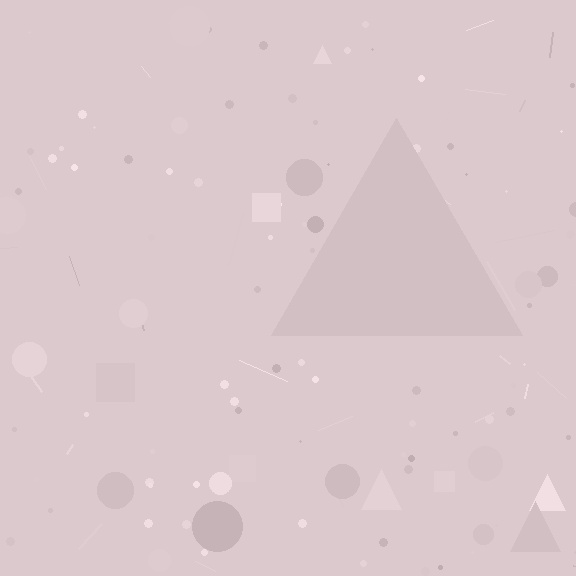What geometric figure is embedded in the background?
A triangle is embedded in the background.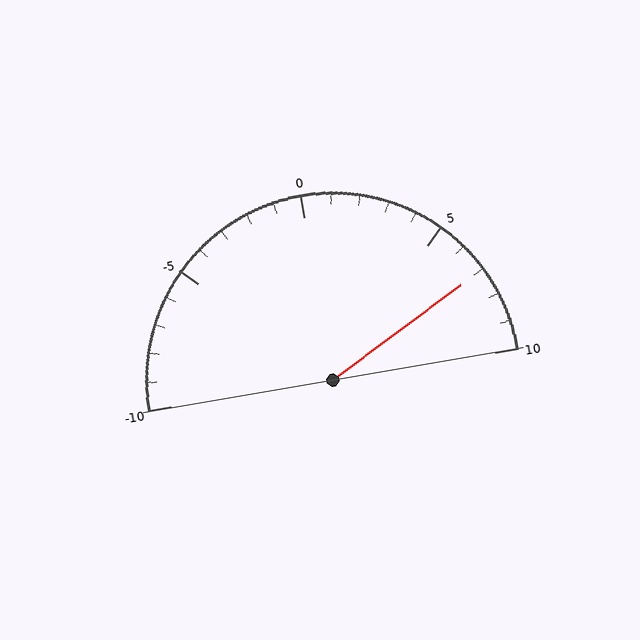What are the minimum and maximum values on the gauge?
The gauge ranges from -10 to 10.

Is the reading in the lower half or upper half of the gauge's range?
The reading is in the upper half of the range (-10 to 10).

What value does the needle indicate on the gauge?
The needle indicates approximately 7.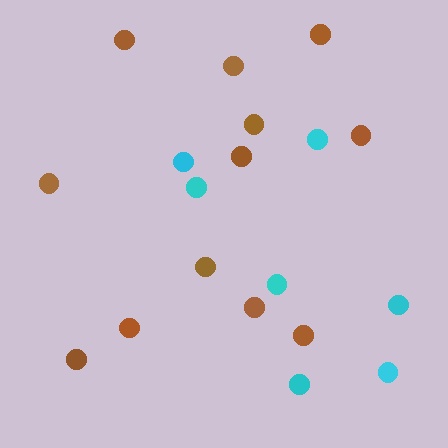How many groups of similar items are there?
There are 2 groups: one group of cyan circles (7) and one group of brown circles (12).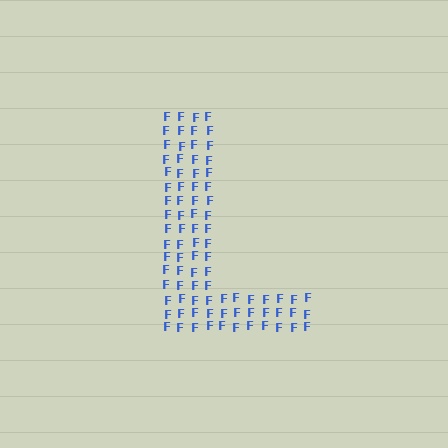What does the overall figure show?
The overall figure shows the letter L.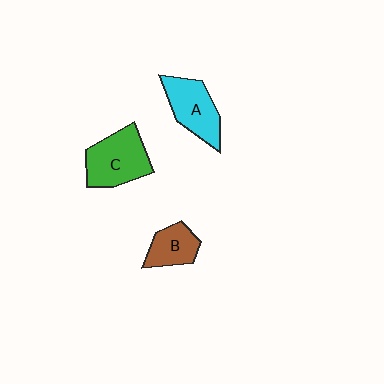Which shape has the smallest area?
Shape B (brown).